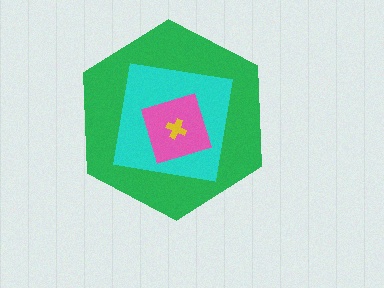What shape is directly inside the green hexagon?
The cyan square.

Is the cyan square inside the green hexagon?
Yes.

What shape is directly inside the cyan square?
The pink diamond.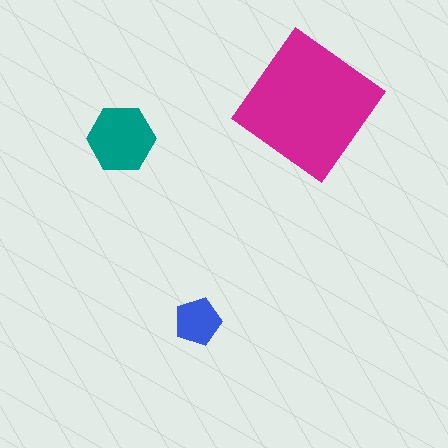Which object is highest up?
The magenta diamond is topmost.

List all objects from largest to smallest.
The magenta diamond, the teal hexagon, the blue pentagon.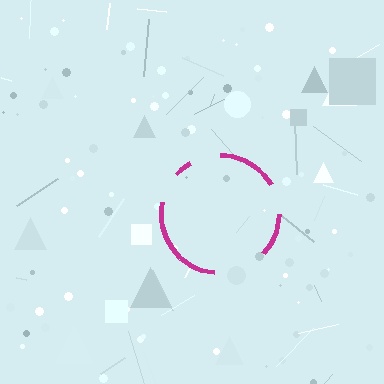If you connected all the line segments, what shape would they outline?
They would outline a circle.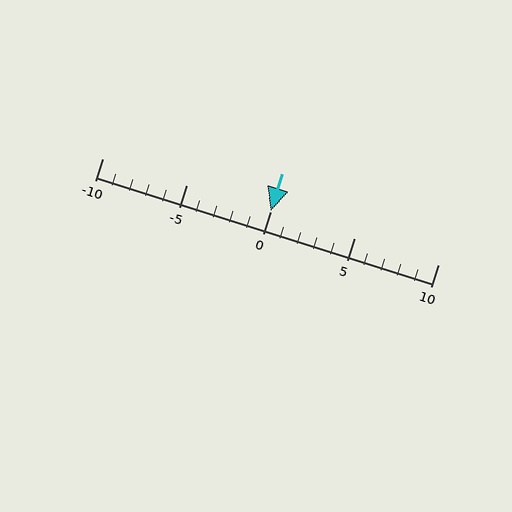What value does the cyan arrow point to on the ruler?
The cyan arrow points to approximately 0.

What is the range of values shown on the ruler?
The ruler shows values from -10 to 10.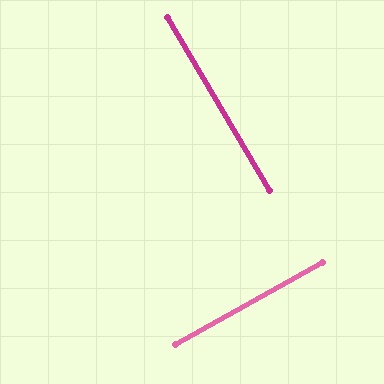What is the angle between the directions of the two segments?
Approximately 89 degrees.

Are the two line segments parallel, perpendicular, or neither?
Perpendicular — they meet at approximately 89°.